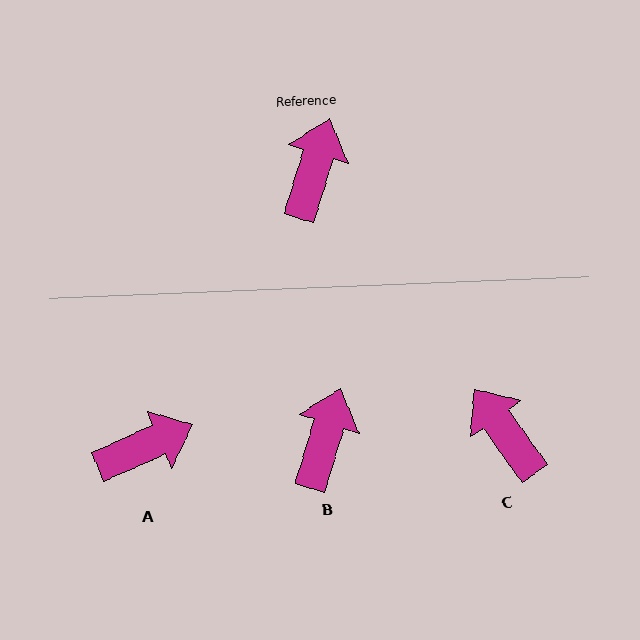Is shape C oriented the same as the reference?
No, it is off by about 52 degrees.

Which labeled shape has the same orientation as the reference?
B.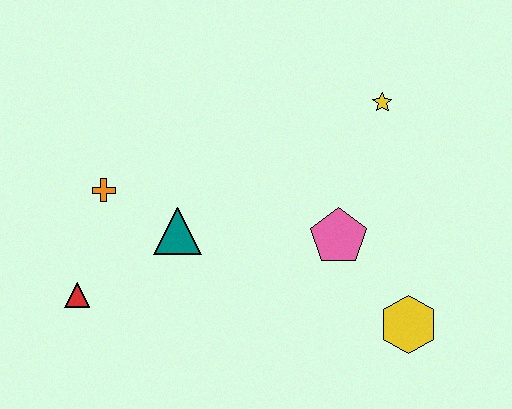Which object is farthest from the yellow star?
The red triangle is farthest from the yellow star.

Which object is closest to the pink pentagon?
The yellow hexagon is closest to the pink pentagon.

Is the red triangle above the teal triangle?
No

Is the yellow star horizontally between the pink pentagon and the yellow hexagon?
Yes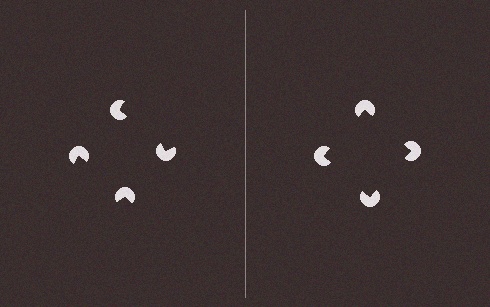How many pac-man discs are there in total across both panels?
8 — 4 on each side.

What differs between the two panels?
The pac-man discs are positioned identically on both sides; only the wedge orientations differ. On the right they align to a square; on the left they are misaligned.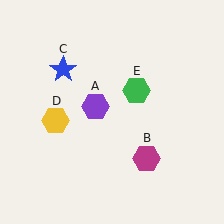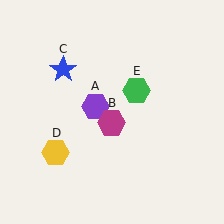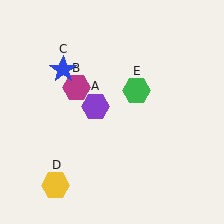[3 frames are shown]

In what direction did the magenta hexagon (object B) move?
The magenta hexagon (object B) moved up and to the left.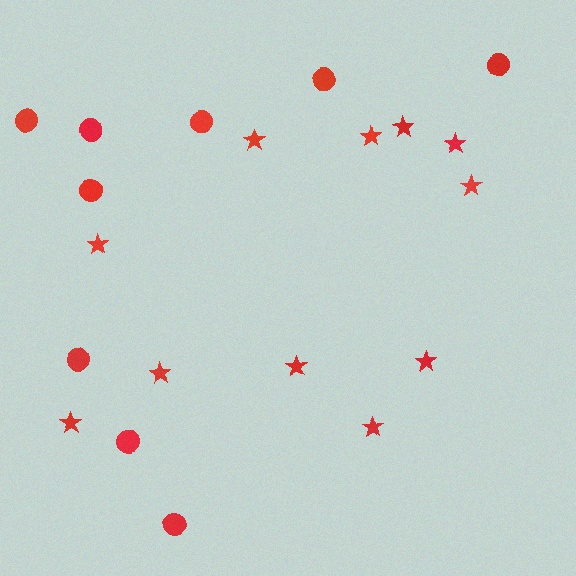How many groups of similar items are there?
There are 2 groups: one group of stars (11) and one group of circles (9).